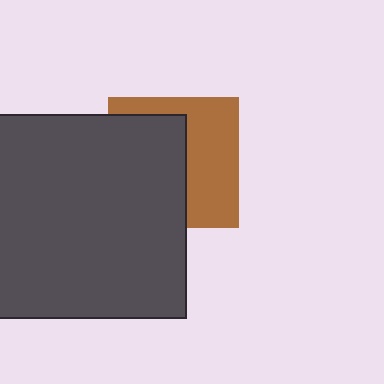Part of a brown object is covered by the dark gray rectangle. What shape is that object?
It is a square.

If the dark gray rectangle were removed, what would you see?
You would see the complete brown square.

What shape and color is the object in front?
The object in front is a dark gray rectangle.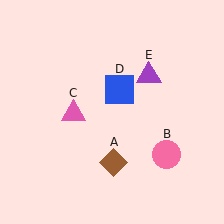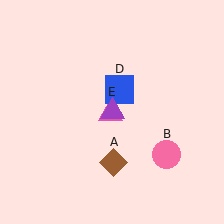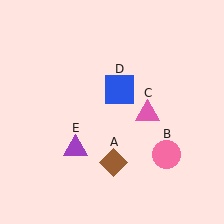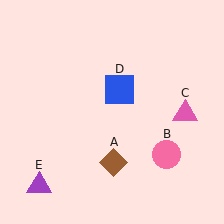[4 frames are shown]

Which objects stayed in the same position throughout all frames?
Brown diamond (object A) and pink circle (object B) and blue square (object D) remained stationary.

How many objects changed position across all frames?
2 objects changed position: pink triangle (object C), purple triangle (object E).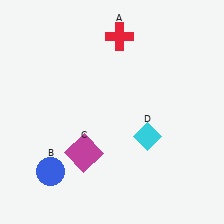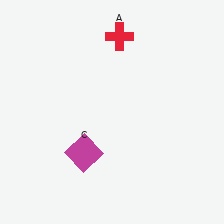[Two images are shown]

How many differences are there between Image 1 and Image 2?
There are 2 differences between the two images.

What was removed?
The blue circle (B), the cyan diamond (D) were removed in Image 2.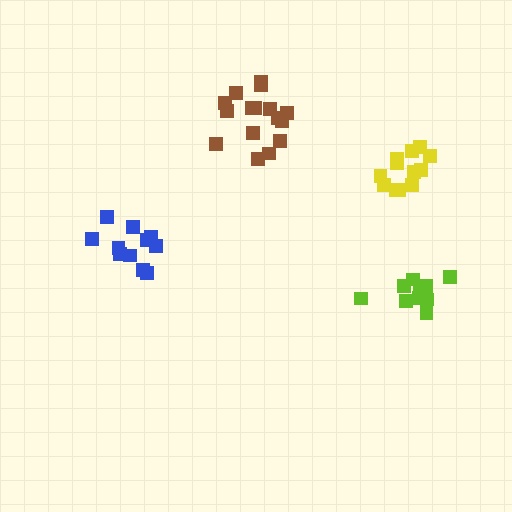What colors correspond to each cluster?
The clusters are colored: yellow, brown, blue, lime.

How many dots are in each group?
Group 1: 12 dots, Group 2: 16 dots, Group 3: 11 dots, Group 4: 10 dots (49 total).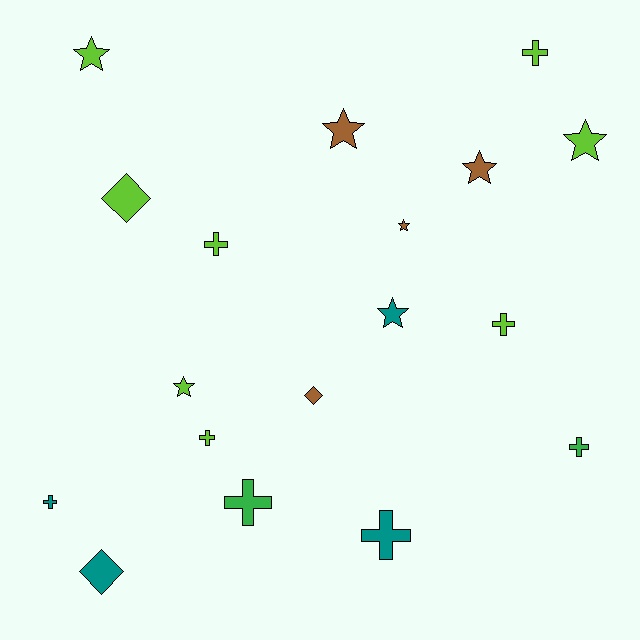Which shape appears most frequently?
Cross, with 8 objects.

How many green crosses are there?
There are 2 green crosses.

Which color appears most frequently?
Lime, with 8 objects.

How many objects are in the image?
There are 18 objects.